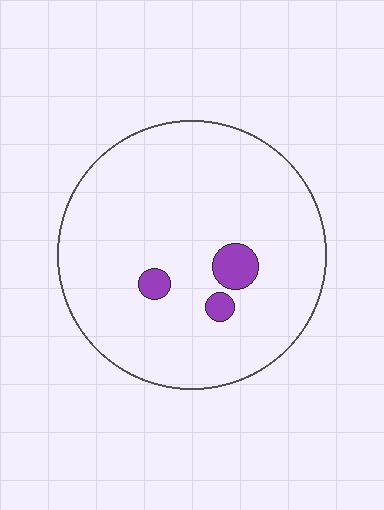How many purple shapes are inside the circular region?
3.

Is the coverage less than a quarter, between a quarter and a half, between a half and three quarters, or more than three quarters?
Less than a quarter.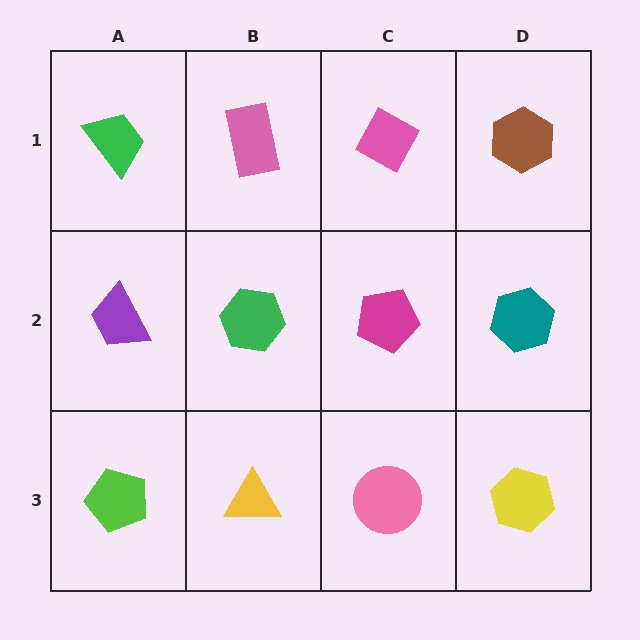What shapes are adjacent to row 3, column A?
A purple trapezoid (row 2, column A), a yellow triangle (row 3, column B).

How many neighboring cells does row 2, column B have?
4.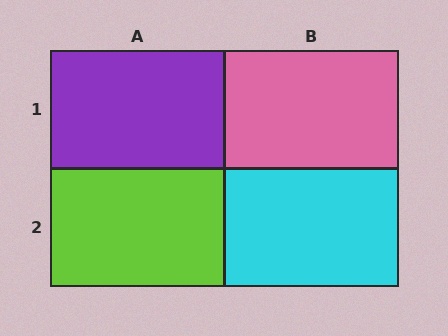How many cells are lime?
1 cell is lime.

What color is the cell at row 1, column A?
Purple.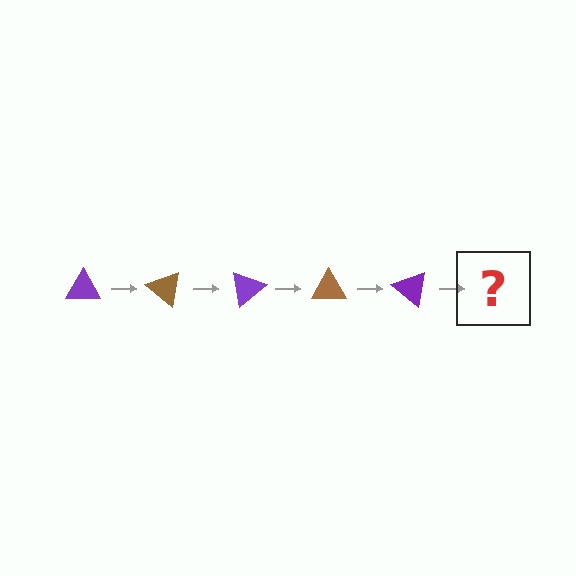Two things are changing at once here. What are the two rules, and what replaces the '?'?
The two rules are that it rotates 40 degrees each step and the color cycles through purple and brown. The '?' should be a brown triangle, rotated 200 degrees from the start.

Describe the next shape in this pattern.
It should be a brown triangle, rotated 200 degrees from the start.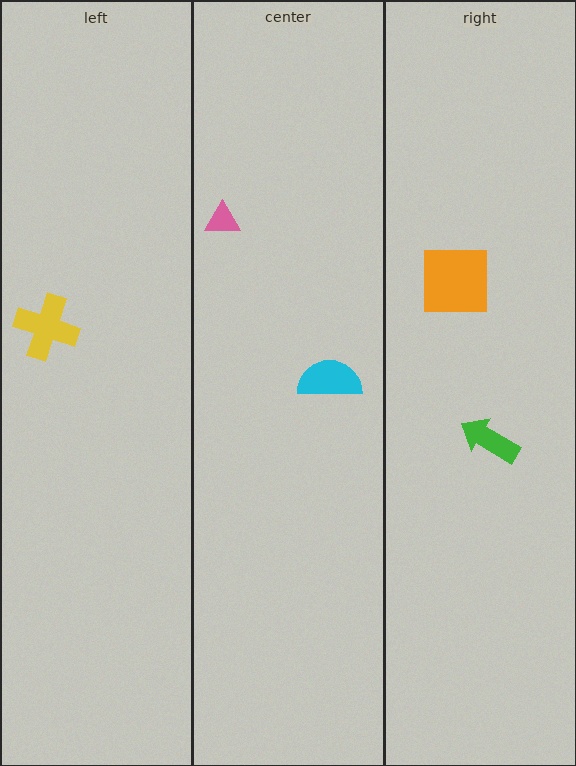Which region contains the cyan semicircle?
The center region.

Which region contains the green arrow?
The right region.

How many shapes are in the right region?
2.